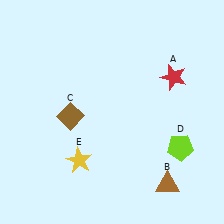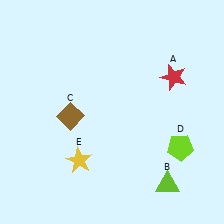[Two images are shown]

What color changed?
The triangle (B) changed from brown in Image 1 to lime in Image 2.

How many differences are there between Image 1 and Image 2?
There is 1 difference between the two images.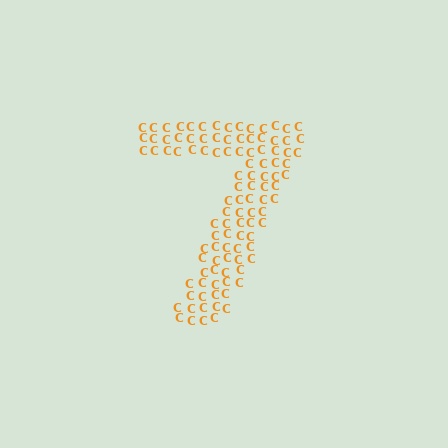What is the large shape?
The large shape is the digit 7.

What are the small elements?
The small elements are letter C's.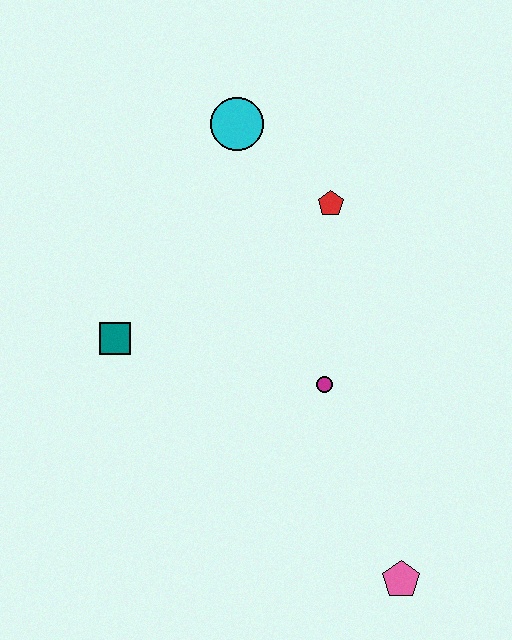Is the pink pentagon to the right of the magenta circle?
Yes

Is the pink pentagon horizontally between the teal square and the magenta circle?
No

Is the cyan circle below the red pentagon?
No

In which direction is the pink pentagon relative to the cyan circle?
The pink pentagon is below the cyan circle.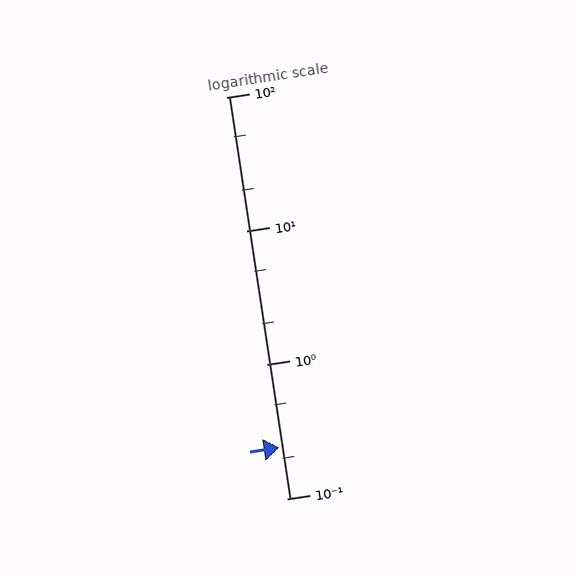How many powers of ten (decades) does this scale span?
The scale spans 3 decades, from 0.1 to 100.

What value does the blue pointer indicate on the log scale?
The pointer indicates approximately 0.24.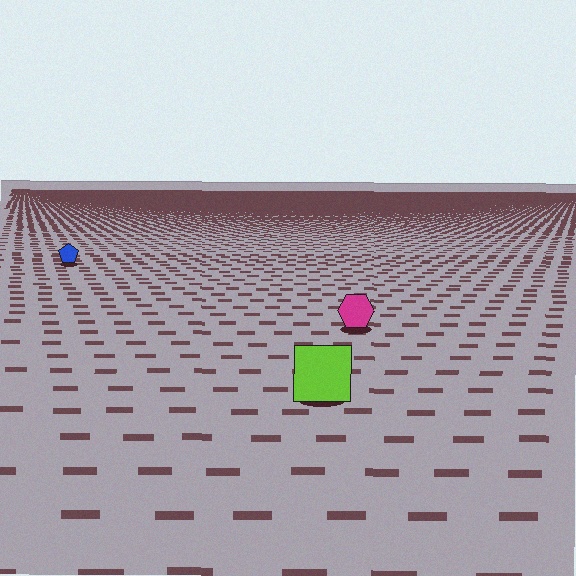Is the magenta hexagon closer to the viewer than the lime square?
No. The lime square is closer — you can tell from the texture gradient: the ground texture is coarser near it.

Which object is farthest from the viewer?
The blue pentagon is farthest from the viewer. It appears smaller and the ground texture around it is denser.